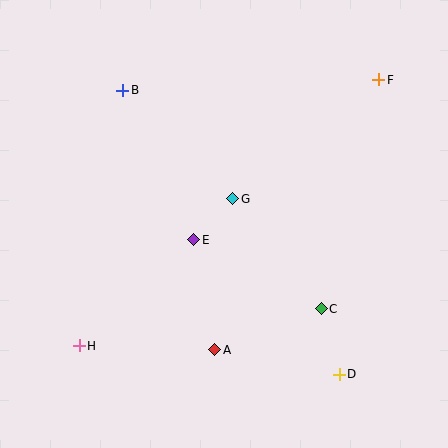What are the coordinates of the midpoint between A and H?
The midpoint between A and H is at (147, 348).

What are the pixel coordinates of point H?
Point H is at (79, 346).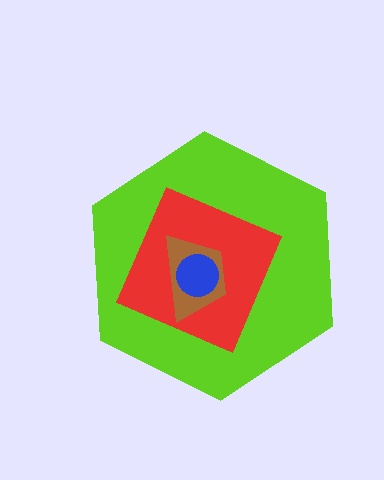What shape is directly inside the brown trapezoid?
The blue circle.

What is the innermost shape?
The blue circle.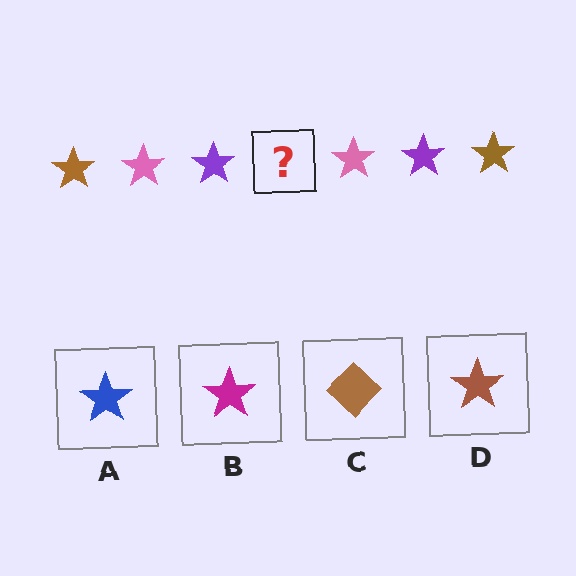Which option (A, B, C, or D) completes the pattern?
D.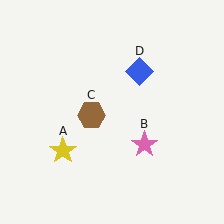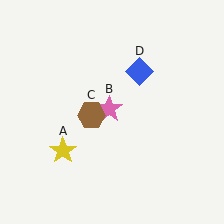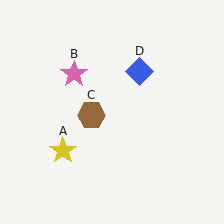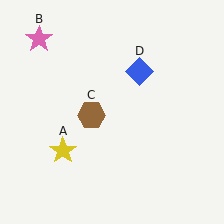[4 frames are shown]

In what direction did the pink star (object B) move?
The pink star (object B) moved up and to the left.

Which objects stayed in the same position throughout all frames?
Yellow star (object A) and brown hexagon (object C) and blue diamond (object D) remained stationary.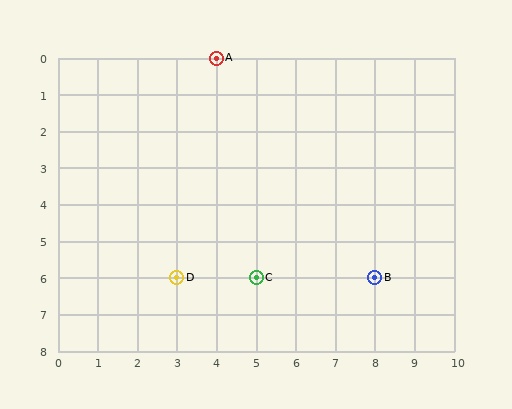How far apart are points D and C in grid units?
Points D and C are 2 columns apart.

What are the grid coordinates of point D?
Point D is at grid coordinates (3, 6).